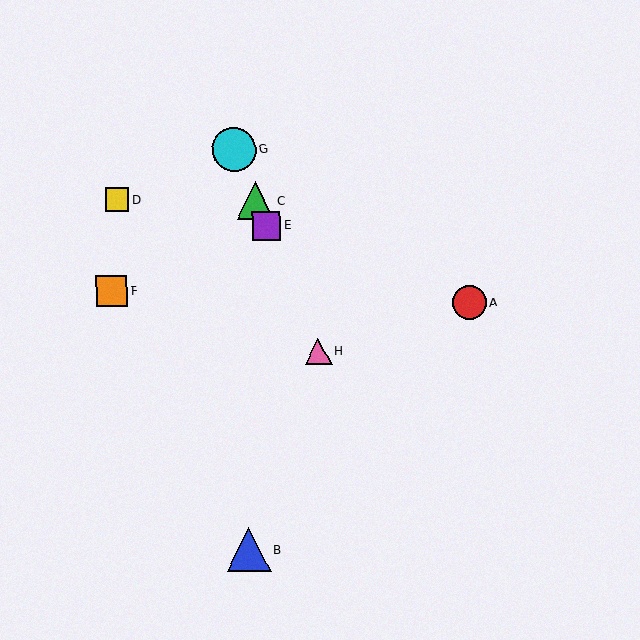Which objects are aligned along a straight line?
Objects C, E, G, H are aligned along a straight line.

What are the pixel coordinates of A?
Object A is at (469, 302).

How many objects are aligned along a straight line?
4 objects (C, E, G, H) are aligned along a straight line.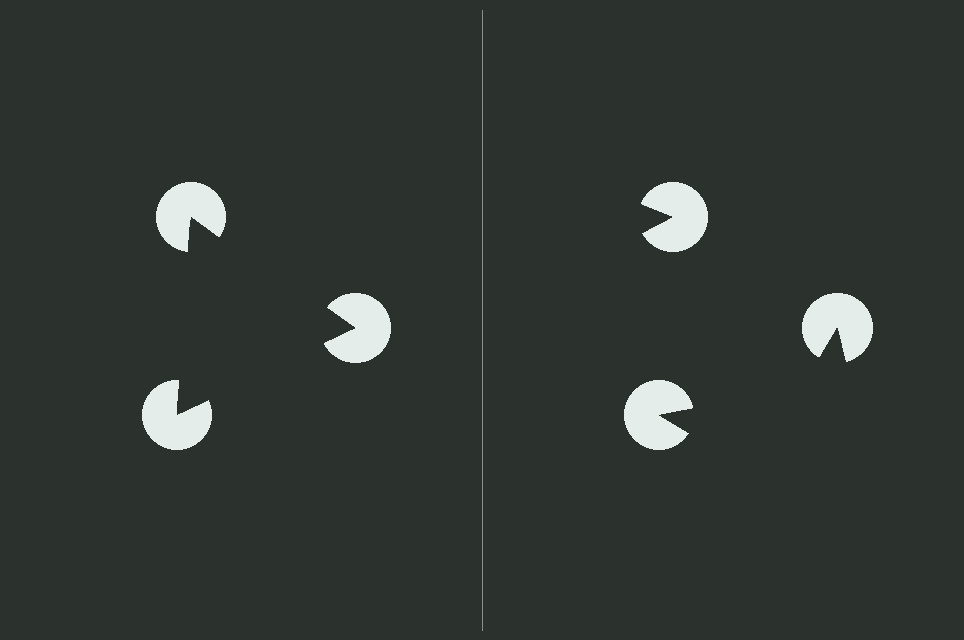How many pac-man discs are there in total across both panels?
6 — 3 on each side.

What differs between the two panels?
The pac-man discs are positioned identically on both sides; only the wedge orientations differ. On the left they align to a triangle; on the right they are misaligned.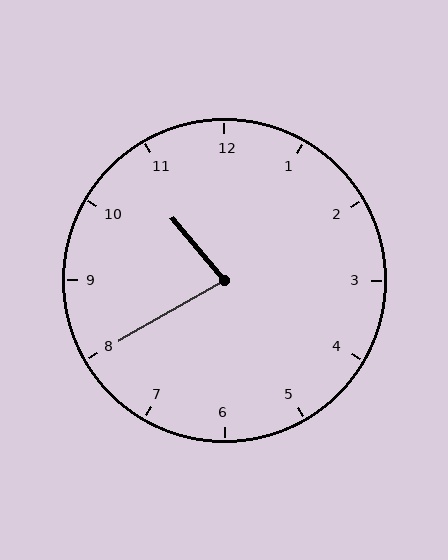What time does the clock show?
10:40.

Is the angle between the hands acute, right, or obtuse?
It is acute.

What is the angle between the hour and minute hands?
Approximately 80 degrees.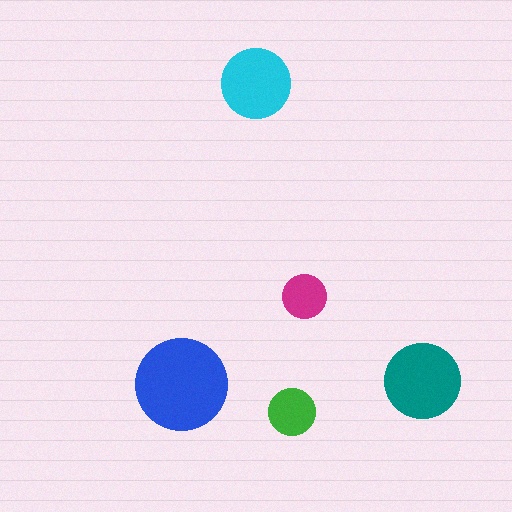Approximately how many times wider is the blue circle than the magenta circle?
About 2 times wider.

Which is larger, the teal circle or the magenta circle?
The teal one.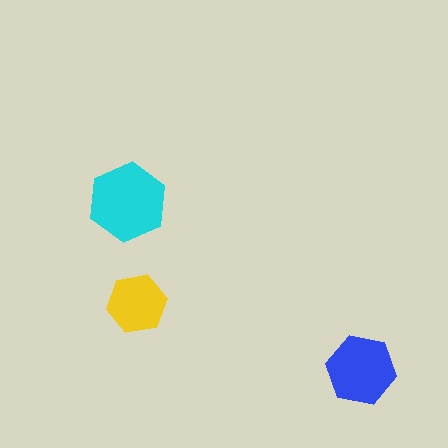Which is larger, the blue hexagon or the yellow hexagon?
The blue one.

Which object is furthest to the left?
The cyan hexagon is leftmost.